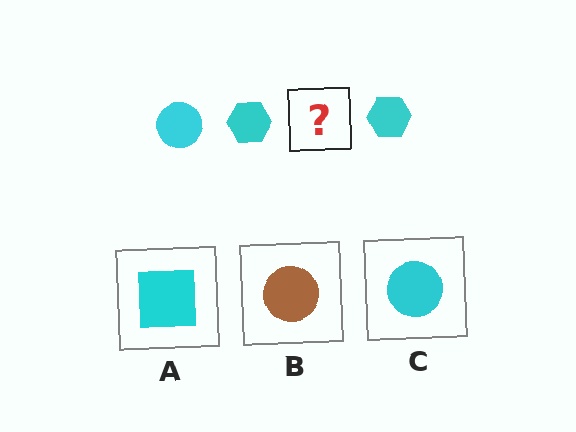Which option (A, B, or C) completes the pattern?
C.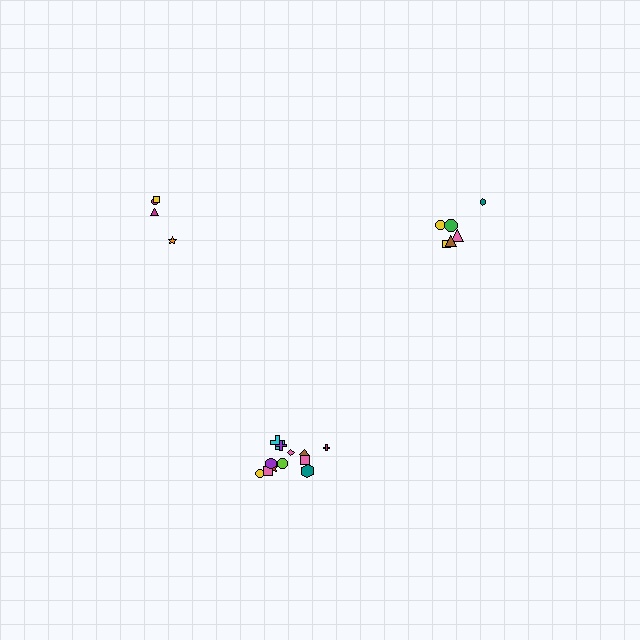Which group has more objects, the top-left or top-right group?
The top-right group.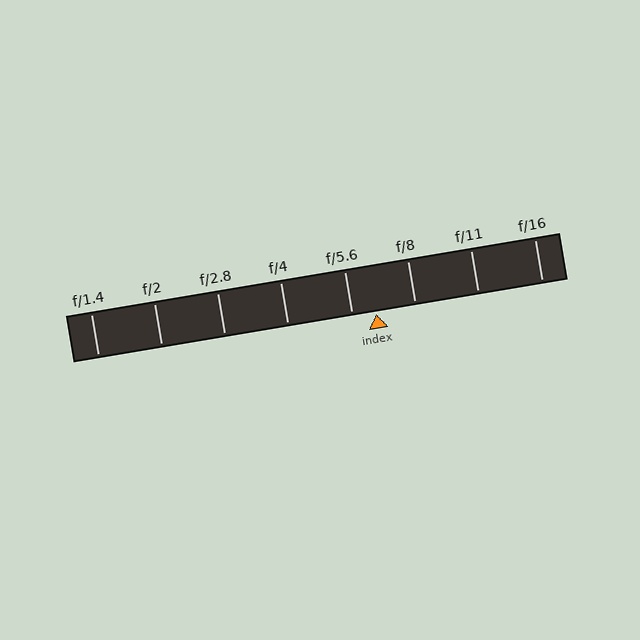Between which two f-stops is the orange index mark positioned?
The index mark is between f/5.6 and f/8.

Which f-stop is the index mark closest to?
The index mark is closest to f/5.6.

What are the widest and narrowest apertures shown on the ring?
The widest aperture shown is f/1.4 and the narrowest is f/16.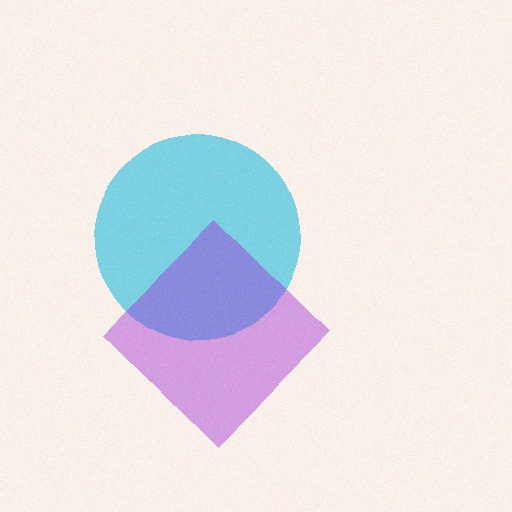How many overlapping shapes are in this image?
There are 2 overlapping shapes in the image.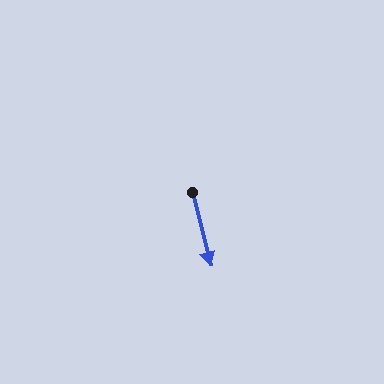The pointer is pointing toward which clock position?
Roughly 6 o'clock.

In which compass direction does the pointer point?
South.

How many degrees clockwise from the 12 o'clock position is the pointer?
Approximately 166 degrees.